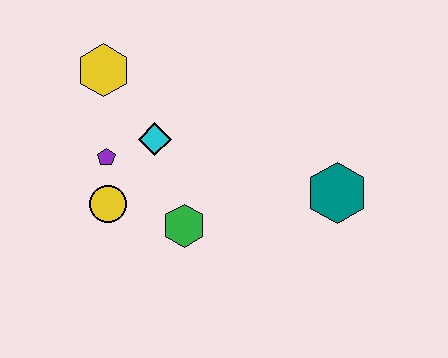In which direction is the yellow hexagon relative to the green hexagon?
The yellow hexagon is above the green hexagon.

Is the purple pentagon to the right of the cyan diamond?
No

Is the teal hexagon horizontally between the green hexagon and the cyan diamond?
No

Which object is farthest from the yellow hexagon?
The teal hexagon is farthest from the yellow hexagon.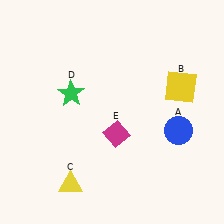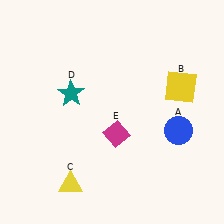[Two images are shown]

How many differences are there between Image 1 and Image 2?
There is 1 difference between the two images.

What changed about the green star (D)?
In Image 1, D is green. In Image 2, it changed to teal.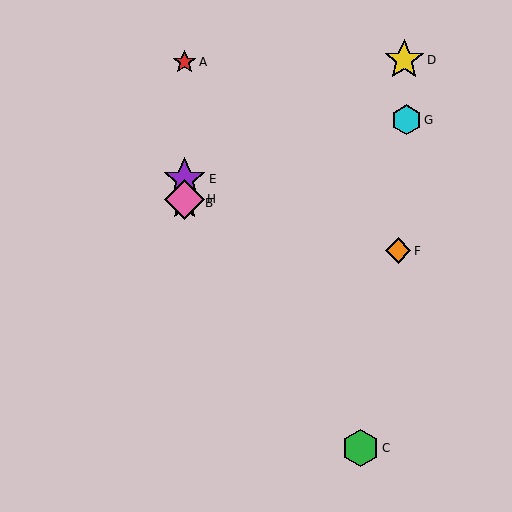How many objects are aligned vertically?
4 objects (A, B, E, H) are aligned vertically.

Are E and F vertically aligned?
No, E is at x≈185 and F is at x≈398.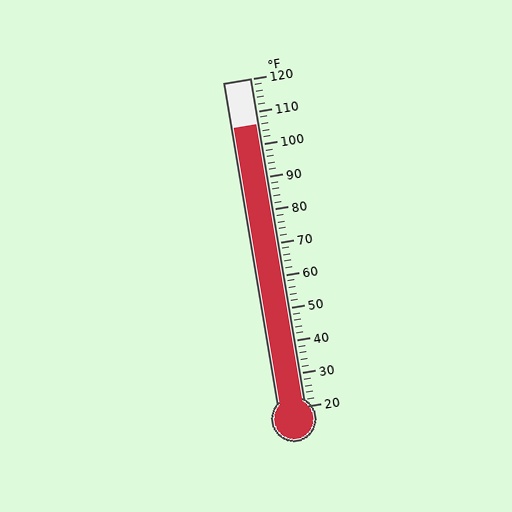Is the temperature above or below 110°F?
The temperature is below 110°F.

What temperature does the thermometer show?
The thermometer shows approximately 106°F.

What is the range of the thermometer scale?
The thermometer scale ranges from 20°F to 120°F.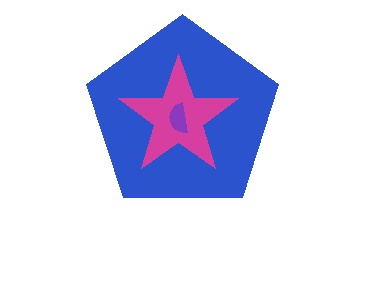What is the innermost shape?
The purple semicircle.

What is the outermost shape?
The blue pentagon.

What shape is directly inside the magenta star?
The purple semicircle.